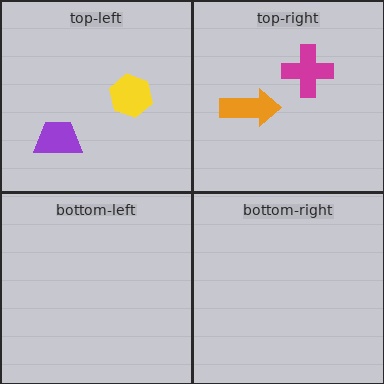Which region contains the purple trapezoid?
The top-left region.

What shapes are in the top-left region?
The purple trapezoid, the yellow hexagon.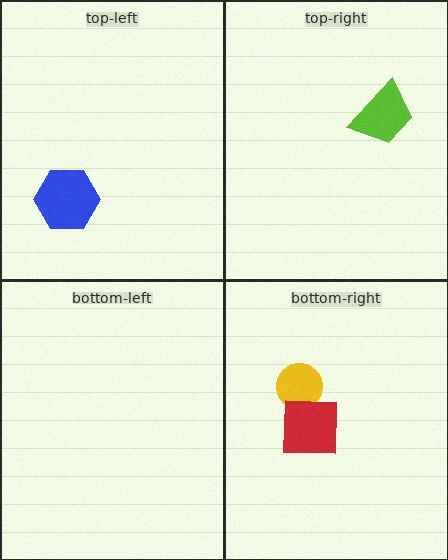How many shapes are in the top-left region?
1.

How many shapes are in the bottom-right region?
2.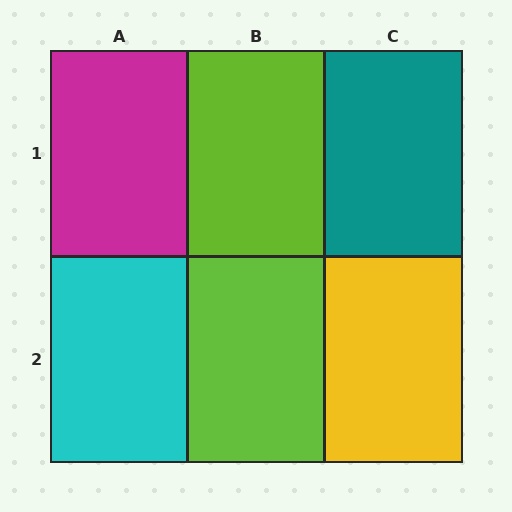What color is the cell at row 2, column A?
Cyan.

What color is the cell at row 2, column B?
Lime.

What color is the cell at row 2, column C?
Yellow.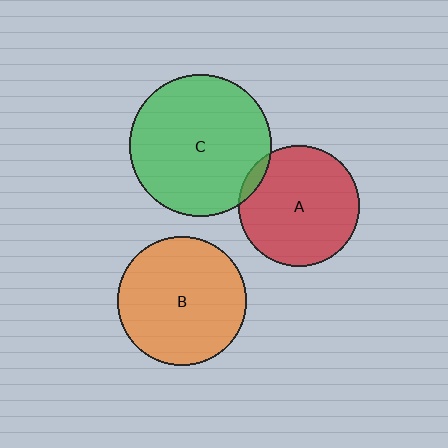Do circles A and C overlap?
Yes.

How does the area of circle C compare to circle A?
Approximately 1.4 times.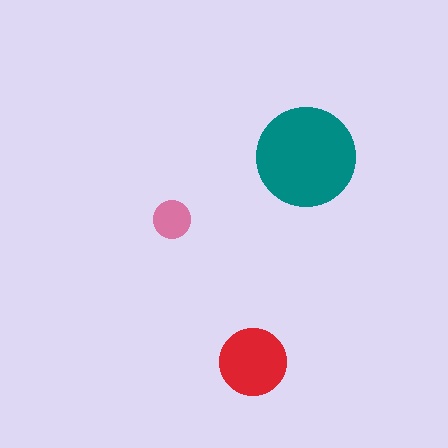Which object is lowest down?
The red circle is bottommost.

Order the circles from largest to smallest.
the teal one, the red one, the pink one.